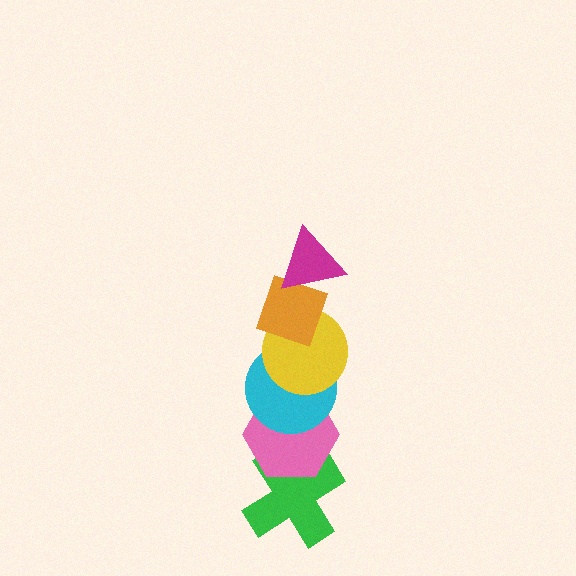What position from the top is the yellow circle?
The yellow circle is 3rd from the top.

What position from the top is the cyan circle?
The cyan circle is 4th from the top.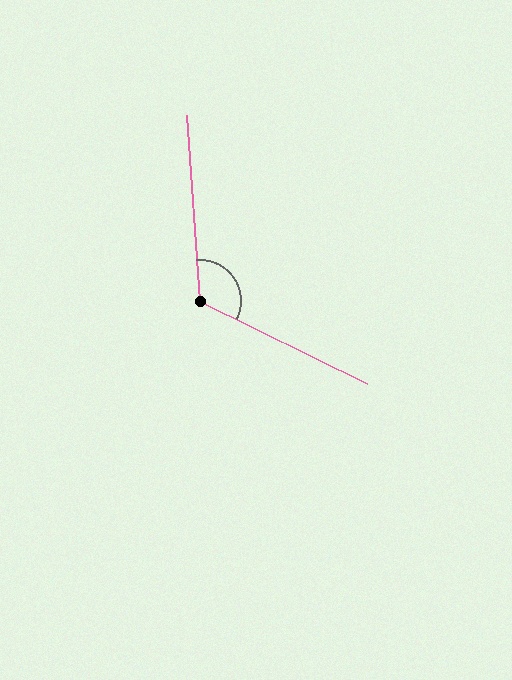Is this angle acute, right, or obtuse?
It is obtuse.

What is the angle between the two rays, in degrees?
Approximately 120 degrees.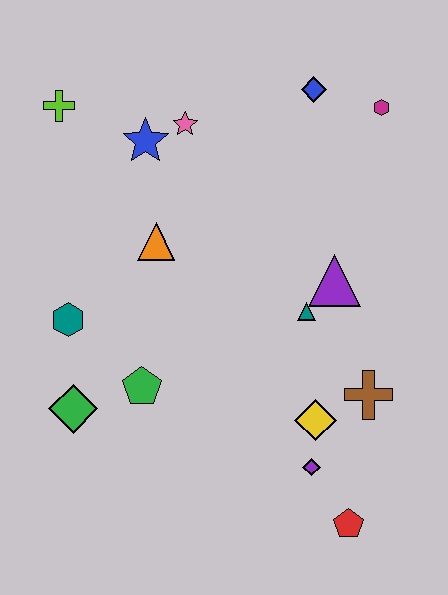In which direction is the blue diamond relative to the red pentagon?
The blue diamond is above the red pentagon.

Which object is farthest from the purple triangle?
The lime cross is farthest from the purple triangle.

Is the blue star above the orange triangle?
Yes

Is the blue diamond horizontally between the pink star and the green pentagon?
No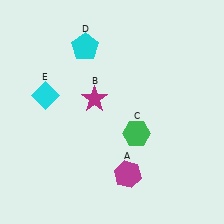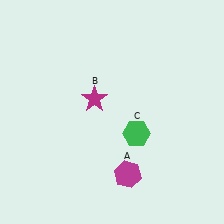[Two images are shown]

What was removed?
The cyan pentagon (D), the cyan diamond (E) were removed in Image 2.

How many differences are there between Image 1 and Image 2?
There are 2 differences between the two images.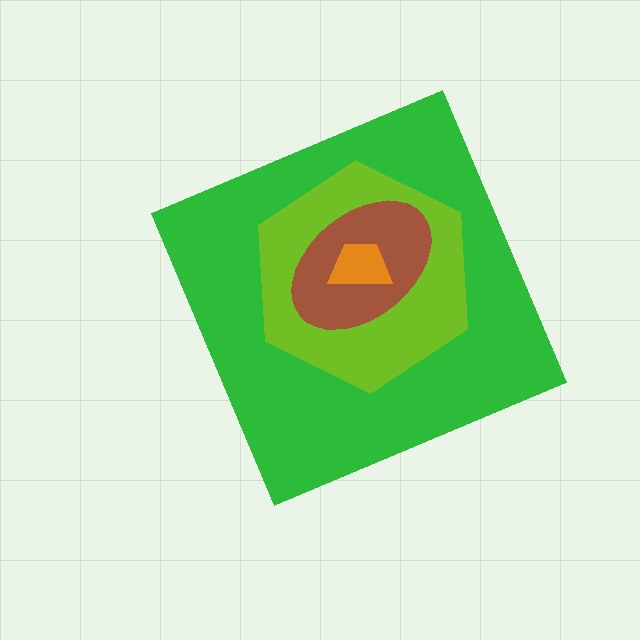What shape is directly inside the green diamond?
The lime hexagon.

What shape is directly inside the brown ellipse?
The orange trapezoid.